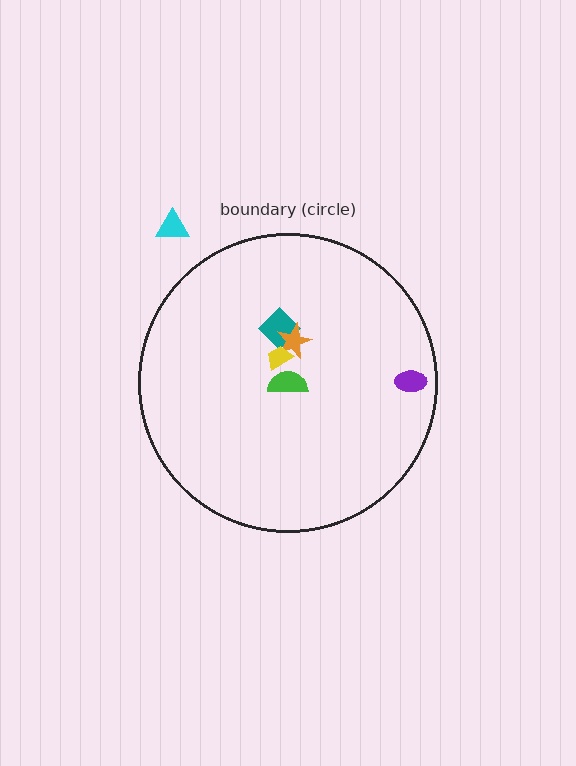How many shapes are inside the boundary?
5 inside, 1 outside.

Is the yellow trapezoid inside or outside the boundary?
Inside.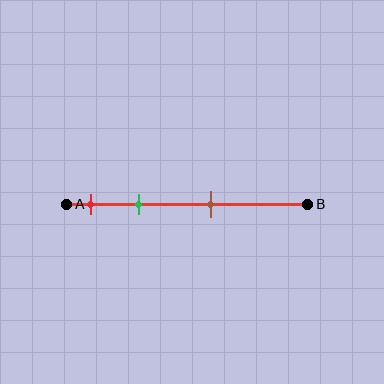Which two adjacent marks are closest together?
The red and green marks are the closest adjacent pair.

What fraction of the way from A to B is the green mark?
The green mark is approximately 30% (0.3) of the way from A to B.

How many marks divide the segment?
There are 3 marks dividing the segment.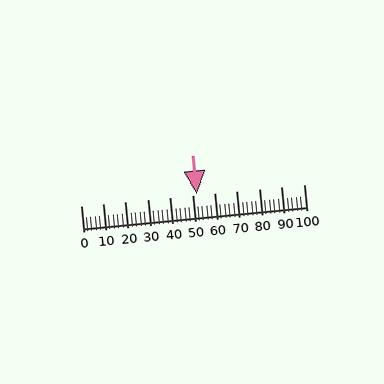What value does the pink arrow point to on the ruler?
The pink arrow points to approximately 52.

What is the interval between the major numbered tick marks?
The major tick marks are spaced 10 units apart.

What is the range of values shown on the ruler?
The ruler shows values from 0 to 100.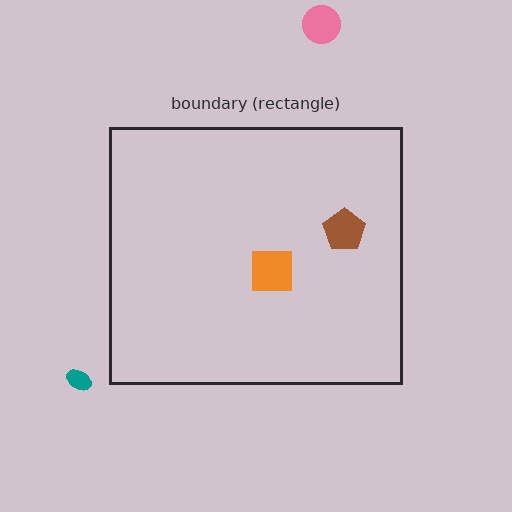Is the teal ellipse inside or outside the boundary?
Outside.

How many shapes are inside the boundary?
2 inside, 2 outside.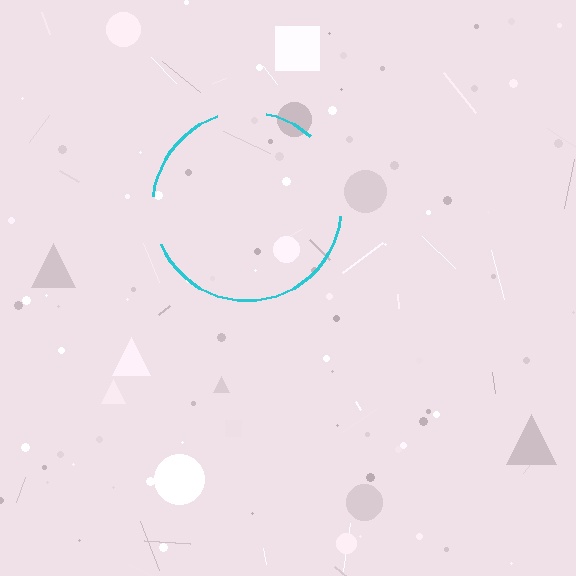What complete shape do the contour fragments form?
The contour fragments form a circle.